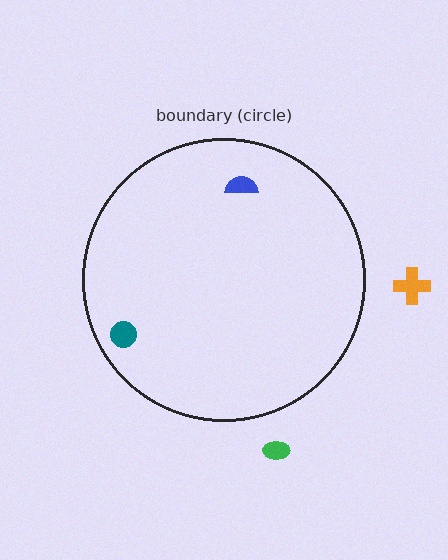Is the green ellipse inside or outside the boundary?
Outside.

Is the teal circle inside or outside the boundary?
Inside.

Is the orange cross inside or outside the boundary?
Outside.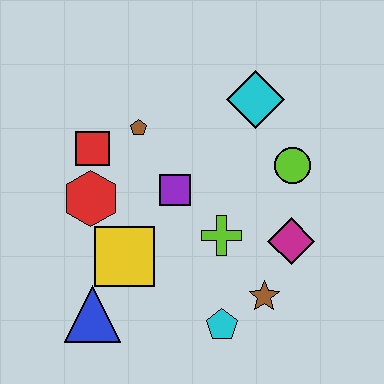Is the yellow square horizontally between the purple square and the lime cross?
No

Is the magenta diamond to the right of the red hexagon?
Yes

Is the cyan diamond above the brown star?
Yes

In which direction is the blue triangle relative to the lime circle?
The blue triangle is to the left of the lime circle.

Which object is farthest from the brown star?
The red square is farthest from the brown star.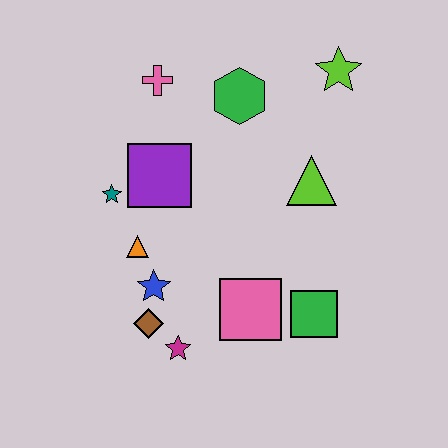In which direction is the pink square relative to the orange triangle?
The pink square is to the right of the orange triangle.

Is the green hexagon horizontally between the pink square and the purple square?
Yes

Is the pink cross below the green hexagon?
No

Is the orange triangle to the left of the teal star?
No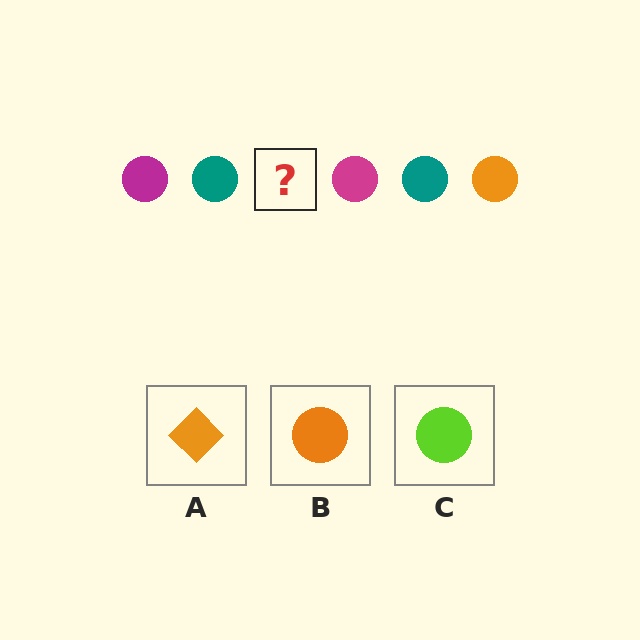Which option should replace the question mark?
Option B.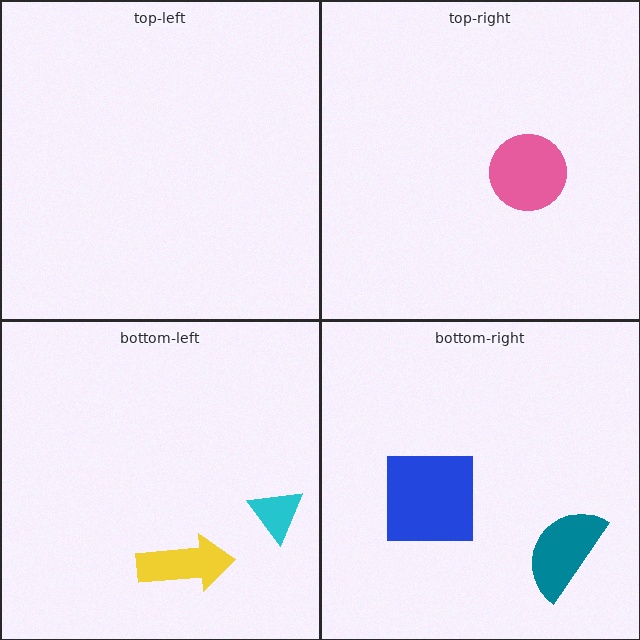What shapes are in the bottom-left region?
The yellow arrow, the cyan triangle.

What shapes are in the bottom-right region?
The blue square, the teal semicircle.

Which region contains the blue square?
The bottom-right region.